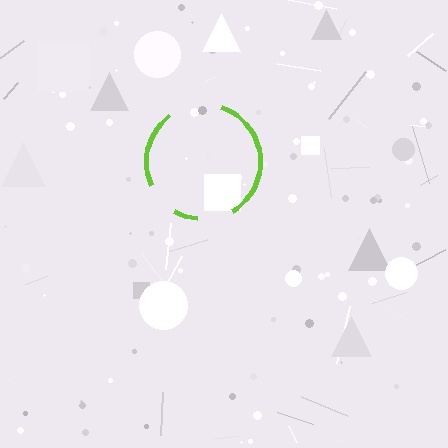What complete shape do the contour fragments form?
The contour fragments form a circle.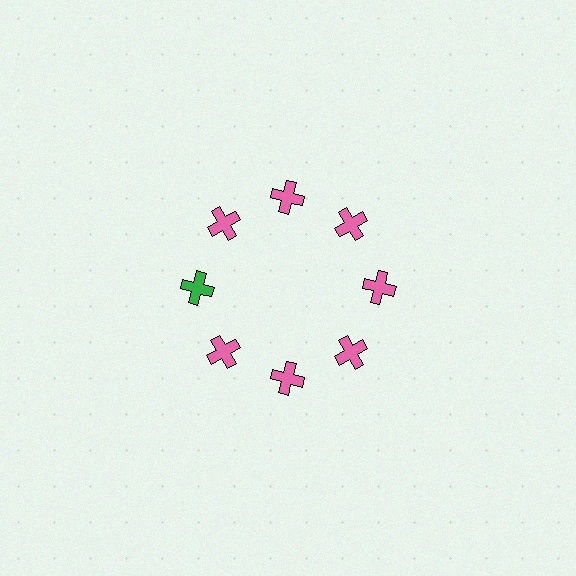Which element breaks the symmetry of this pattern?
The green cross at roughly the 9 o'clock position breaks the symmetry. All other shapes are pink crosses.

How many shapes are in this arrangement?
There are 8 shapes arranged in a ring pattern.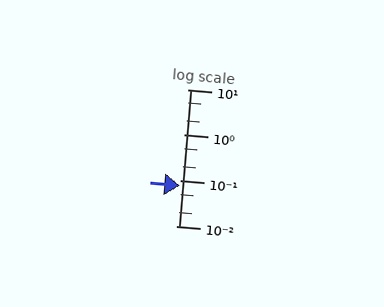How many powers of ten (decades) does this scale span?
The scale spans 3 decades, from 0.01 to 10.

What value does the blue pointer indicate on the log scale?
The pointer indicates approximately 0.079.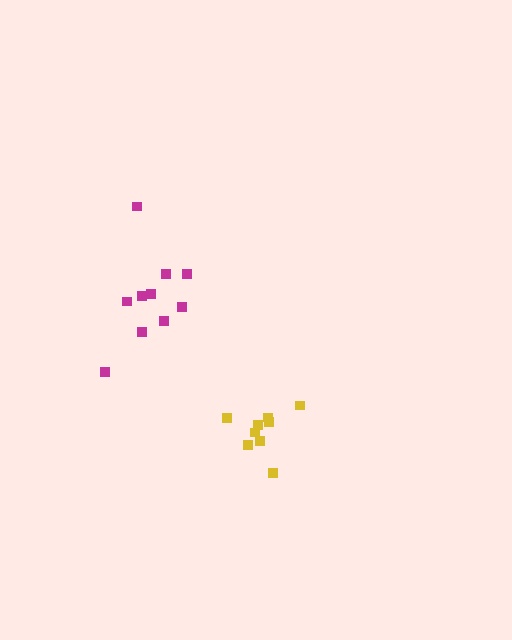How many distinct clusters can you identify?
There are 2 distinct clusters.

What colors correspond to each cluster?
The clusters are colored: magenta, yellow.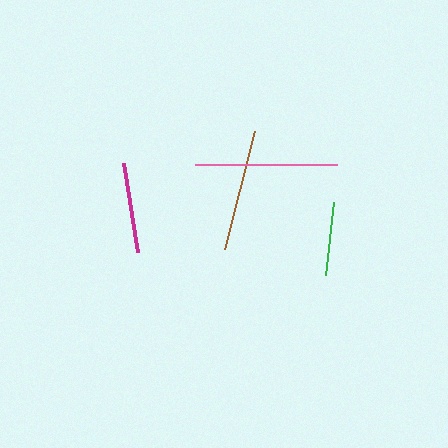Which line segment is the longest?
The pink line is the longest at approximately 143 pixels.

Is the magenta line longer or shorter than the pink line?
The pink line is longer than the magenta line.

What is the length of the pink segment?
The pink segment is approximately 143 pixels long.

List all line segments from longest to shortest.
From longest to shortest: pink, brown, magenta, green.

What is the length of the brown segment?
The brown segment is approximately 122 pixels long.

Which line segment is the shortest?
The green line is the shortest at approximately 73 pixels.